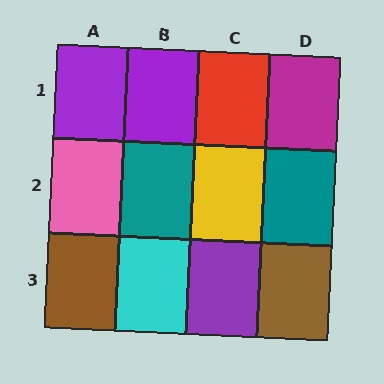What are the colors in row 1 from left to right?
Purple, purple, red, magenta.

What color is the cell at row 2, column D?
Teal.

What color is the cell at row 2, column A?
Pink.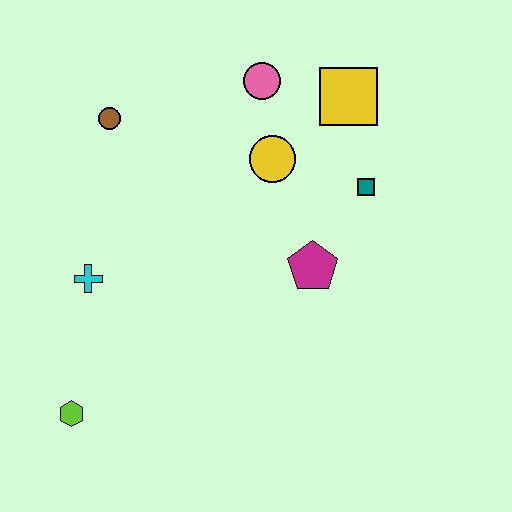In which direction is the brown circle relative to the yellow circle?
The brown circle is to the left of the yellow circle.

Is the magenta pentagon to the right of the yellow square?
No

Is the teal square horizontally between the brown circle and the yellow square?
No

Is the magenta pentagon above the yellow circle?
No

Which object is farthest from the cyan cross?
The yellow square is farthest from the cyan cross.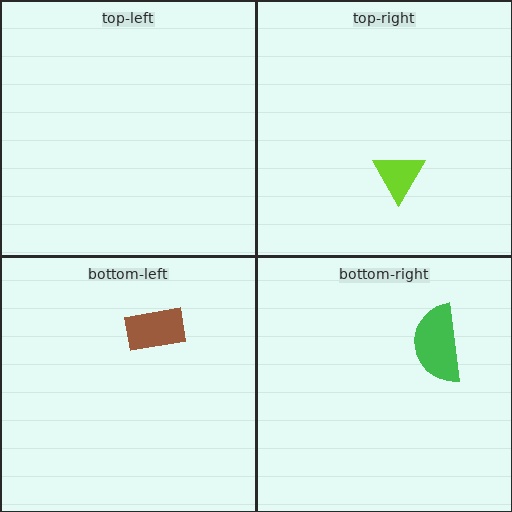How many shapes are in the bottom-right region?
1.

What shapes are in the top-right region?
The lime triangle.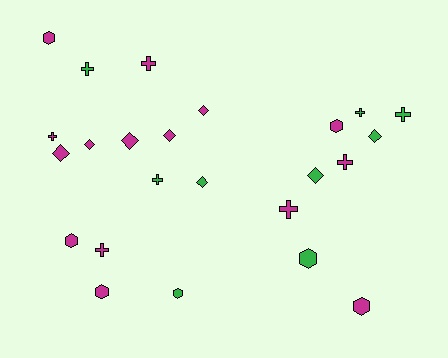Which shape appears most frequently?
Cross, with 9 objects.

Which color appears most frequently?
Magenta, with 15 objects.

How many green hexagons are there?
There are 2 green hexagons.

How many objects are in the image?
There are 24 objects.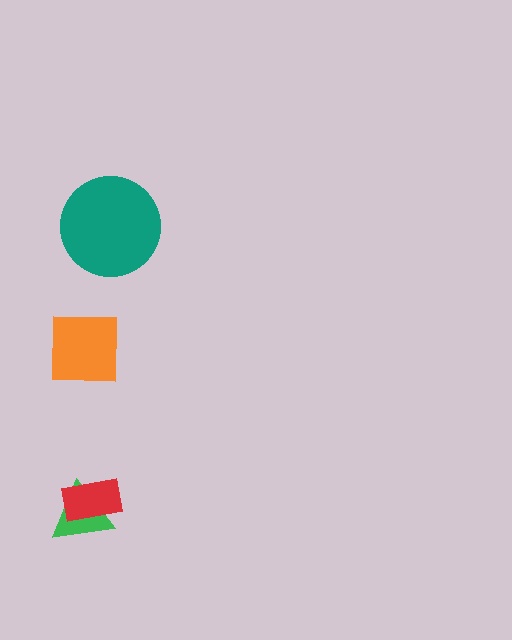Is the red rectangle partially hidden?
No, no other shape covers it.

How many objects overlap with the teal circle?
0 objects overlap with the teal circle.